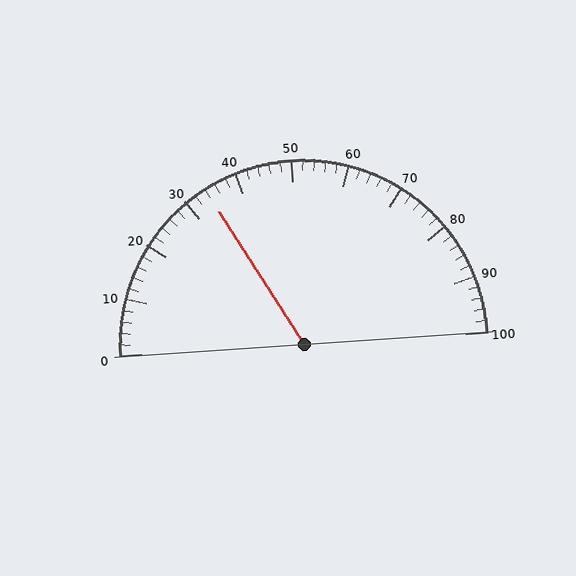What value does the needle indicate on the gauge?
The needle indicates approximately 34.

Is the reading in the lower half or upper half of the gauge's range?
The reading is in the lower half of the range (0 to 100).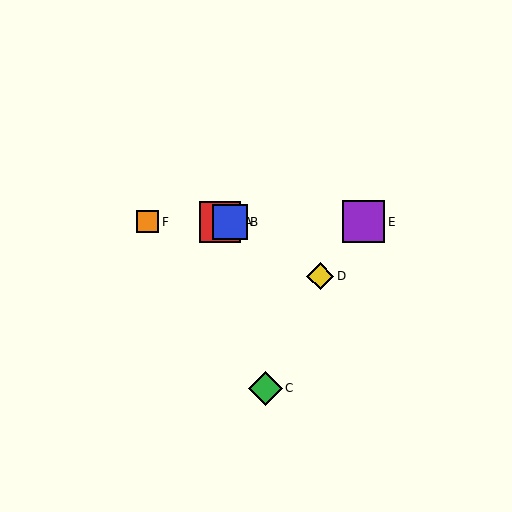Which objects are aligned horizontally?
Objects A, B, E, F are aligned horizontally.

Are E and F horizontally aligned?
Yes, both are at y≈222.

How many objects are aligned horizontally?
4 objects (A, B, E, F) are aligned horizontally.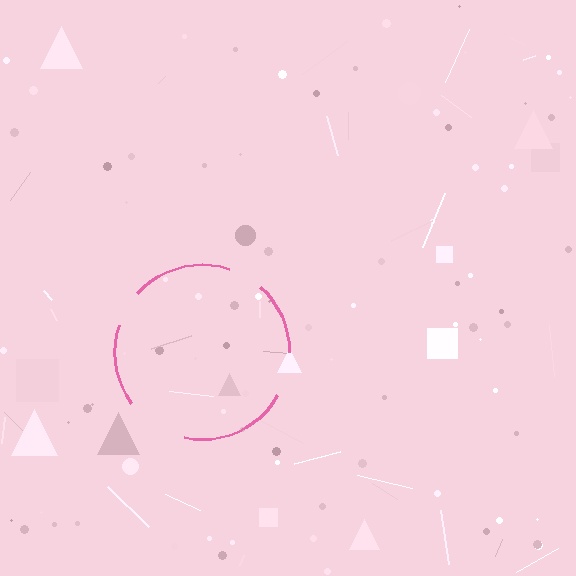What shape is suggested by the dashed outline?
The dashed outline suggests a circle.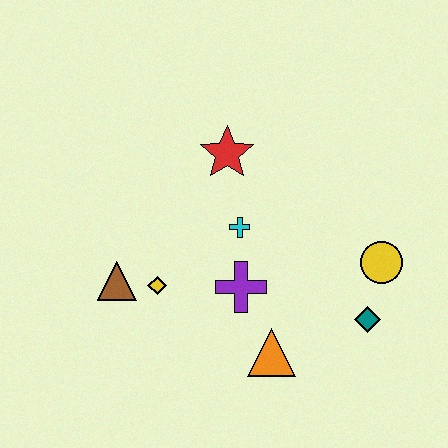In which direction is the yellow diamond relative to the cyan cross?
The yellow diamond is to the left of the cyan cross.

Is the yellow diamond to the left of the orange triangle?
Yes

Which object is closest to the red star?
The cyan cross is closest to the red star.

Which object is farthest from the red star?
The teal diamond is farthest from the red star.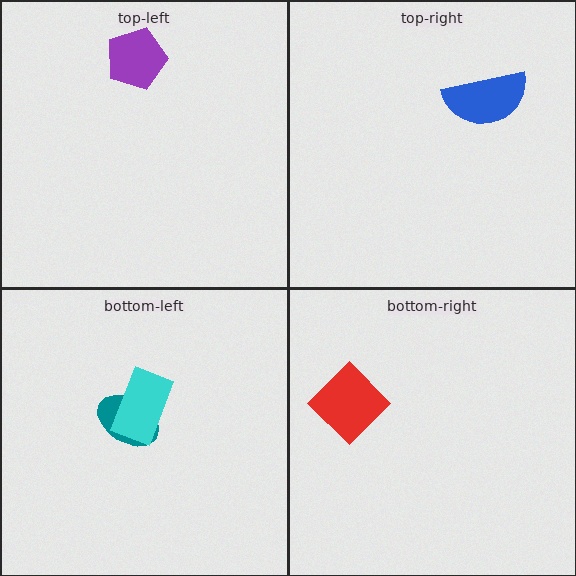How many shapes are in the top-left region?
1.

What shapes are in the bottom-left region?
The teal ellipse, the cyan rectangle.